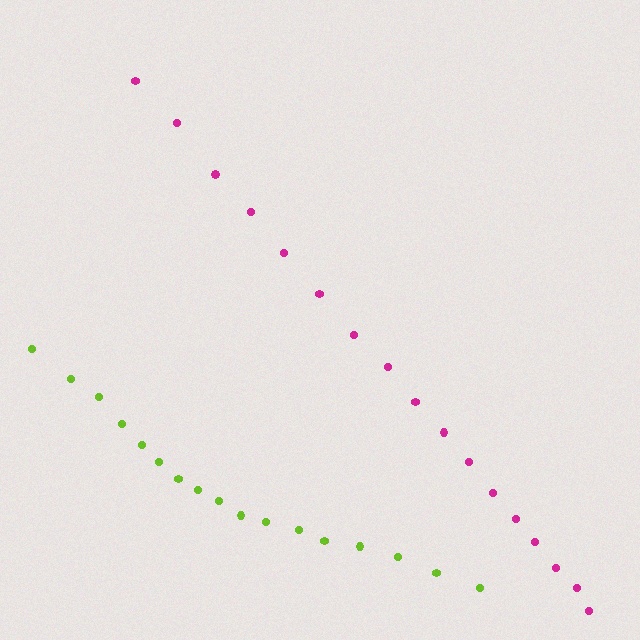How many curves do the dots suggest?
There are 2 distinct paths.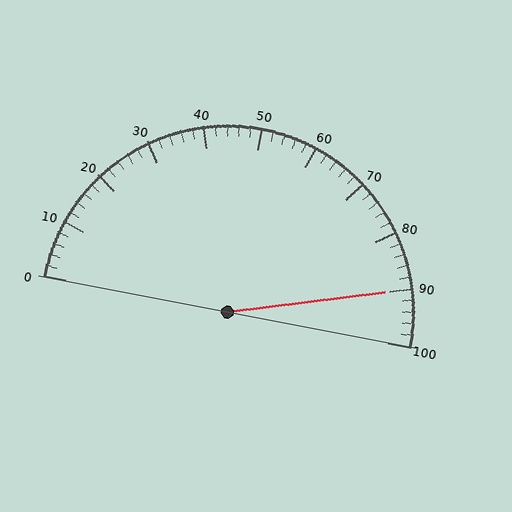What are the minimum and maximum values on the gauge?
The gauge ranges from 0 to 100.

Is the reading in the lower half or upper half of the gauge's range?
The reading is in the upper half of the range (0 to 100).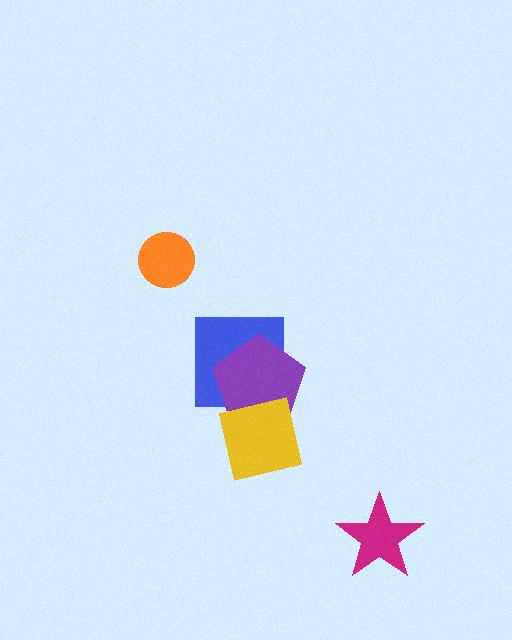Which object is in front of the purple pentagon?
The yellow square is in front of the purple pentagon.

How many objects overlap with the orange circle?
0 objects overlap with the orange circle.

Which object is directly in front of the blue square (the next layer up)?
The purple pentagon is directly in front of the blue square.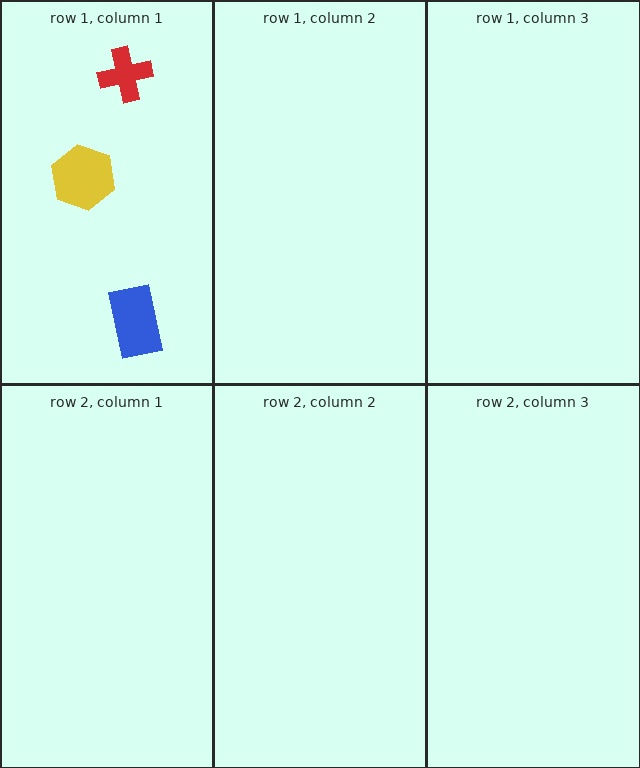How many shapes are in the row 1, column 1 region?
3.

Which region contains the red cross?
The row 1, column 1 region.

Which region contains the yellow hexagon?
The row 1, column 1 region.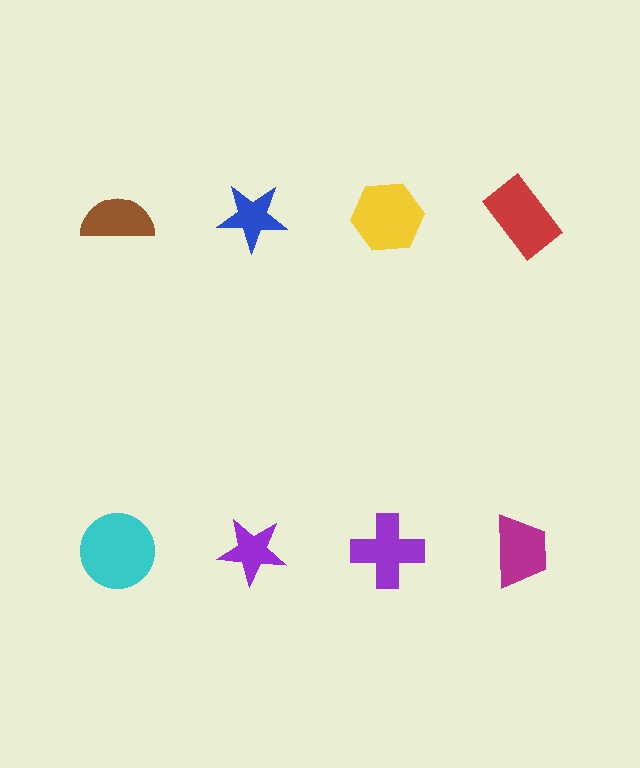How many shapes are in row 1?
4 shapes.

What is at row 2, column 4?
A magenta trapezoid.